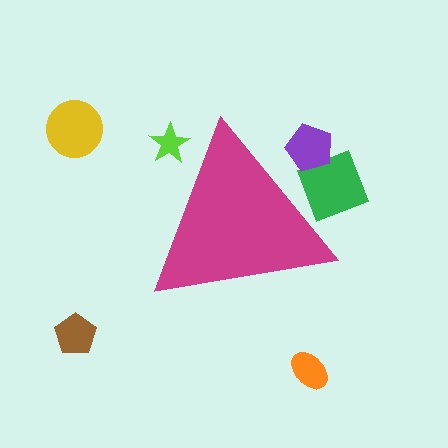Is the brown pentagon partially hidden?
No, the brown pentagon is fully visible.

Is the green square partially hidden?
Yes, the green square is partially hidden behind the magenta triangle.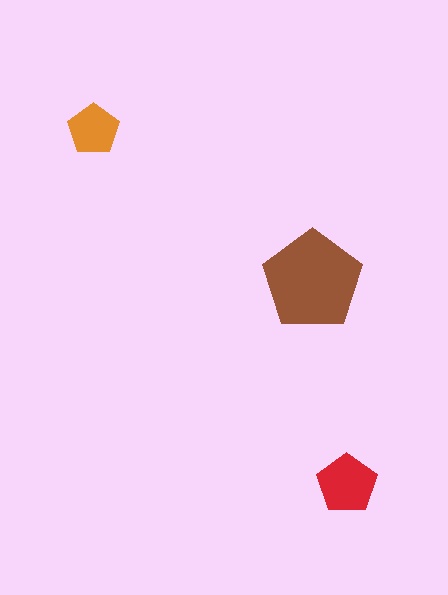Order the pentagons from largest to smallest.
the brown one, the red one, the orange one.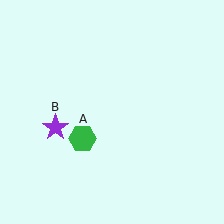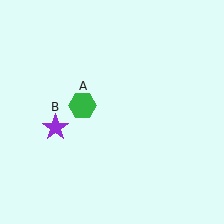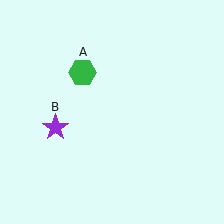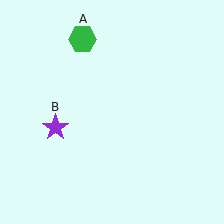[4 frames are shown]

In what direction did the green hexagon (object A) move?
The green hexagon (object A) moved up.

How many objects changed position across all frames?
1 object changed position: green hexagon (object A).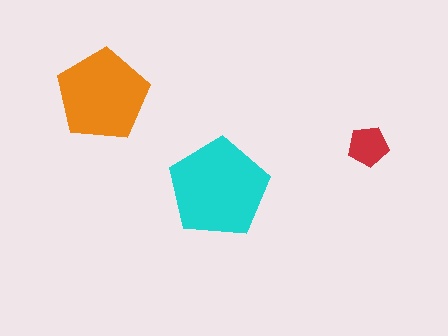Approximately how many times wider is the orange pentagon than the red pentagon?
About 2.5 times wider.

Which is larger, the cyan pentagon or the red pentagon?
The cyan one.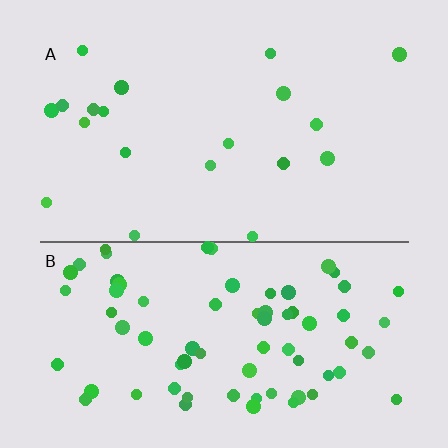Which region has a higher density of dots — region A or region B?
B (the bottom).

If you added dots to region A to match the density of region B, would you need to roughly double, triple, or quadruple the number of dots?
Approximately quadruple.